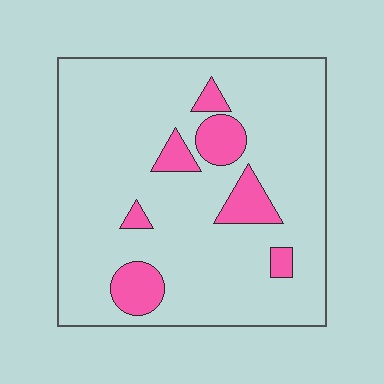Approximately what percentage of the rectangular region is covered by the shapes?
Approximately 15%.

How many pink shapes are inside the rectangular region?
7.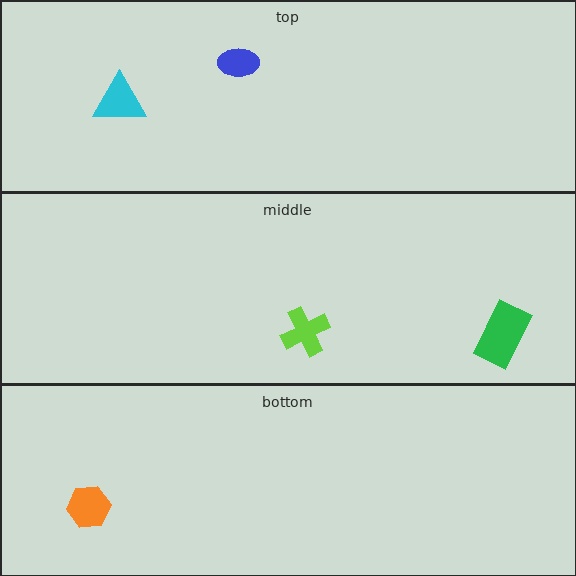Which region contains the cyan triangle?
The top region.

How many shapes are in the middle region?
2.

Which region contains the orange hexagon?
The bottom region.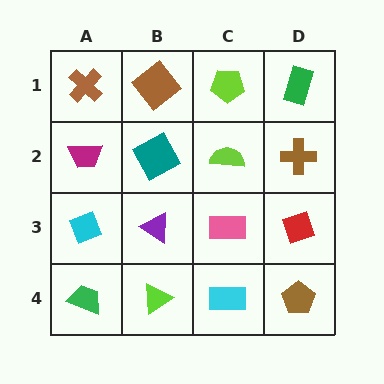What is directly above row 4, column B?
A purple triangle.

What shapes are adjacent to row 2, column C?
A lime pentagon (row 1, column C), a pink rectangle (row 3, column C), a teal square (row 2, column B), a brown cross (row 2, column D).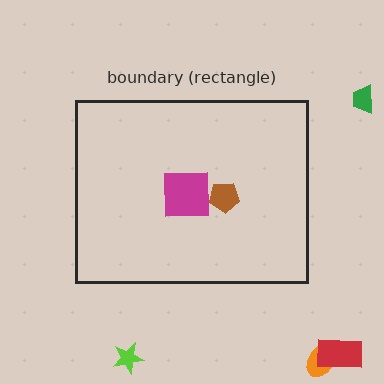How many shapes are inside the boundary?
2 inside, 4 outside.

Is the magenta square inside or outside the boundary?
Inside.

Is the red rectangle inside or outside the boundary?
Outside.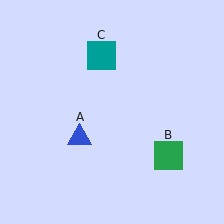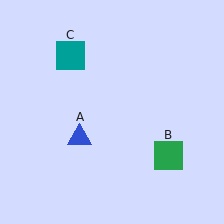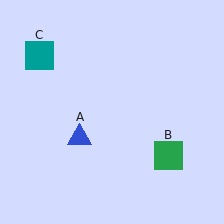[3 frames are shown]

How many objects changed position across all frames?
1 object changed position: teal square (object C).